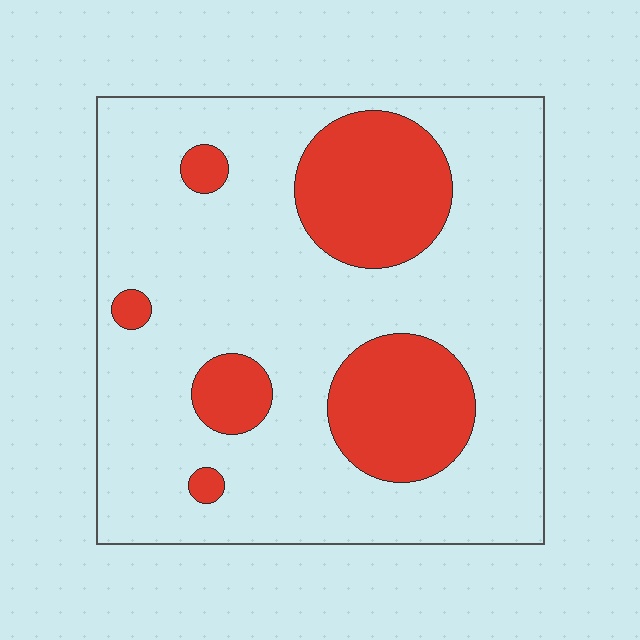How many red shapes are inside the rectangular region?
6.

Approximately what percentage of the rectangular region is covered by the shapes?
Approximately 25%.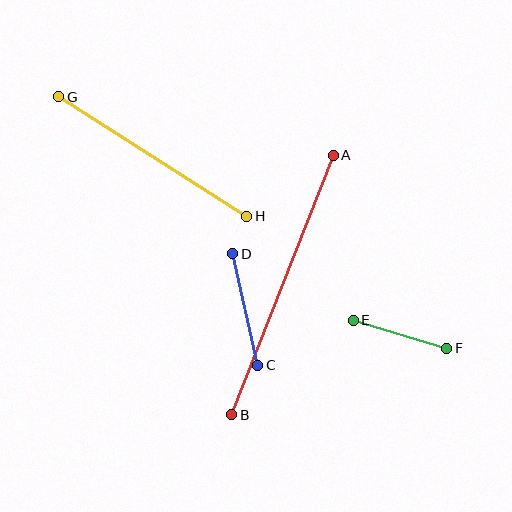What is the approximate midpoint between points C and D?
The midpoint is at approximately (245, 310) pixels.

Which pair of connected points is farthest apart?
Points A and B are farthest apart.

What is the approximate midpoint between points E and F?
The midpoint is at approximately (400, 334) pixels.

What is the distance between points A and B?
The distance is approximately 279 pixels.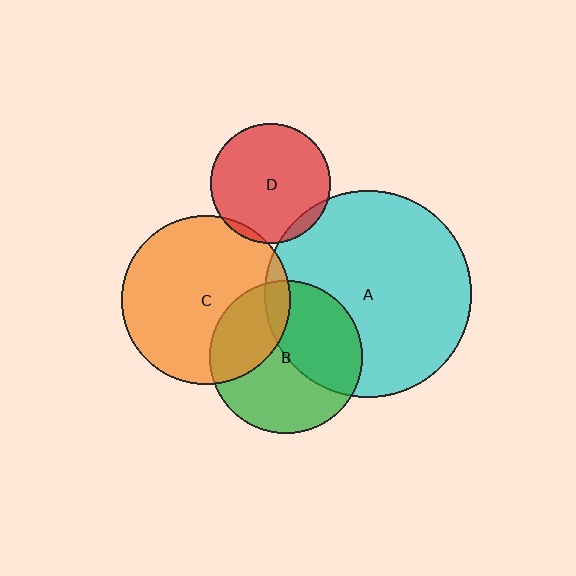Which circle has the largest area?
Circle A (cyan).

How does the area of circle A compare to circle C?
Approximately 1.5 times.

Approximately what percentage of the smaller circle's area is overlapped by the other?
Approximately 30%.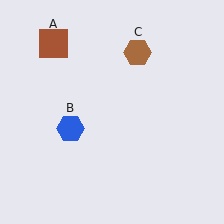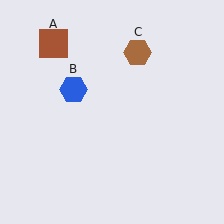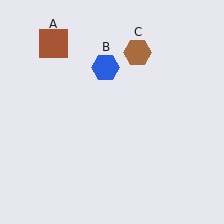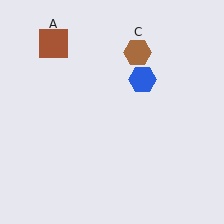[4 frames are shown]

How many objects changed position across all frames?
1 object changed position: blue hexagon (object B).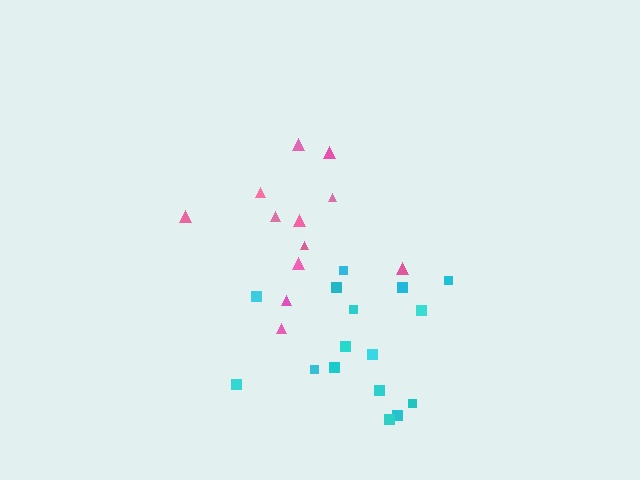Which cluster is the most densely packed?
Cyan.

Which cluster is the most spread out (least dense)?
Pink.